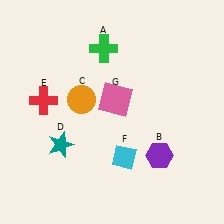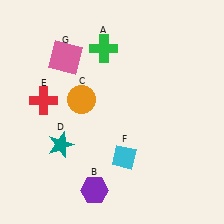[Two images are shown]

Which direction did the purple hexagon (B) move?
The purple hexagon (B) moved left.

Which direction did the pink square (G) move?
The pink square (G) moved left.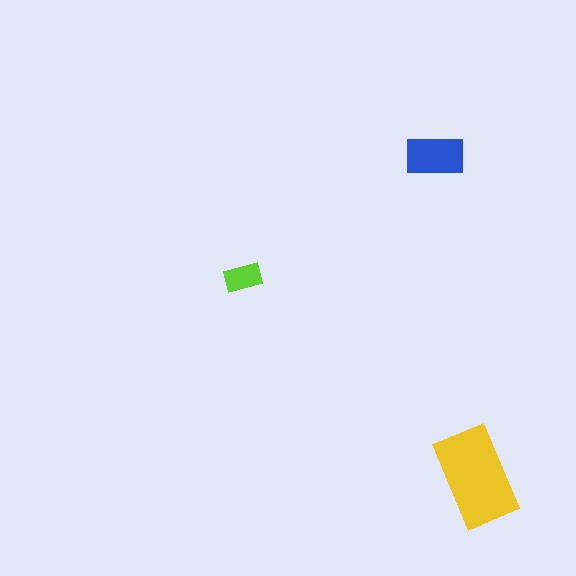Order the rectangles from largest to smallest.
the yellow one, the blue one, the lime one.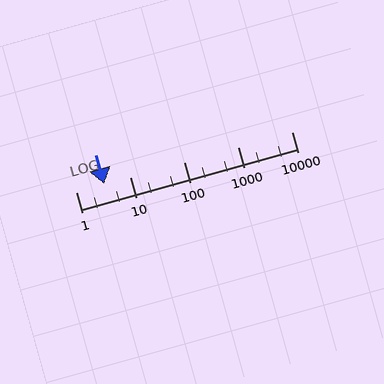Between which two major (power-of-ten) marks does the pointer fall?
The pointer is between 1 and 10.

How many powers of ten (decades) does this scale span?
The scale spans 4 decades, from 1 to 10000.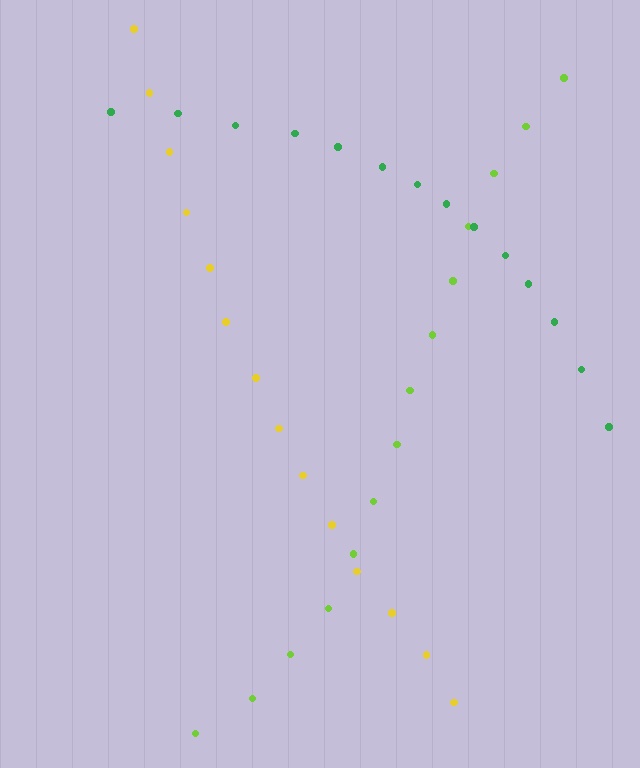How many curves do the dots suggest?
There are 3 distinct paths.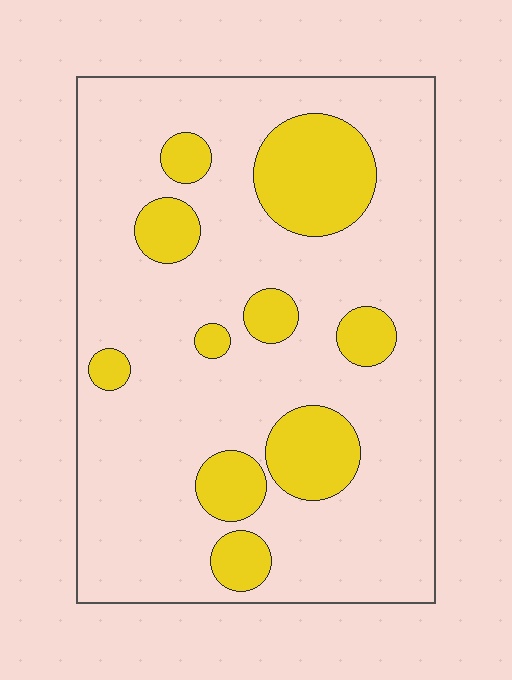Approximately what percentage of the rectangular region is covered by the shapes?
Approximately 20%.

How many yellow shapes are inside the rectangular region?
10.